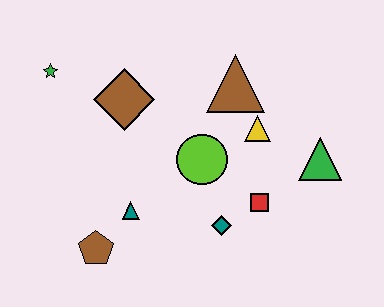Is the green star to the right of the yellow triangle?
No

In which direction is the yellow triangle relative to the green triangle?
The yellow triangle is to the left of the green triangle.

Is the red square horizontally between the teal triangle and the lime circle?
No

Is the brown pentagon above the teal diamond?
No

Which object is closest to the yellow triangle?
The brown triangle is closest to the yellow triangle.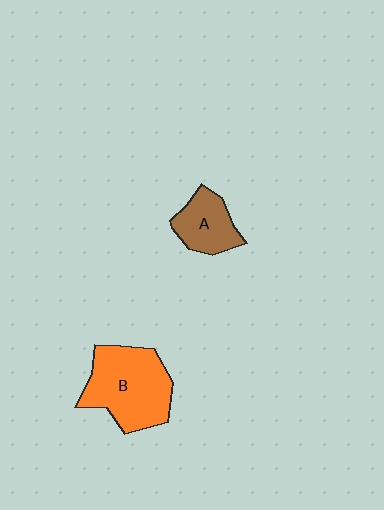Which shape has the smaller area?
Shape A (brown).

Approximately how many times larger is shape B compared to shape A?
Approximately 1.9 times.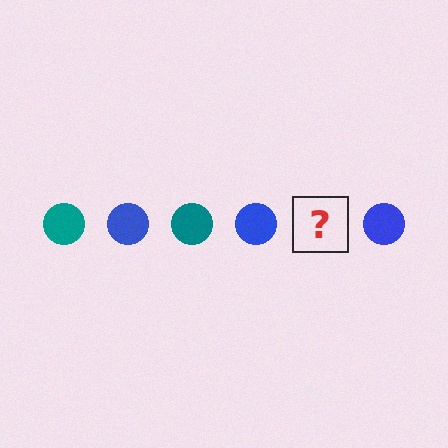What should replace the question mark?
The question mark should be replaced with a teal circle.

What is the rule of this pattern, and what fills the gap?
The rule is that the pattern cycles through teal, blue circles. The gap should be filled with a teal circle.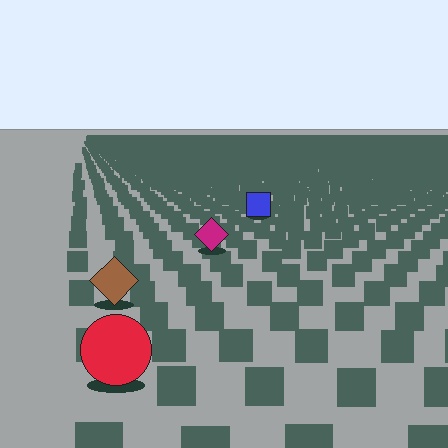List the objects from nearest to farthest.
From nearest to farthest: the red circle, the brown diamond, the magenta diamond, the blue square.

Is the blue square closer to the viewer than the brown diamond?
No. The brown diamond is closer — you can tell from the texture gradient: the ground texture is coarser near it.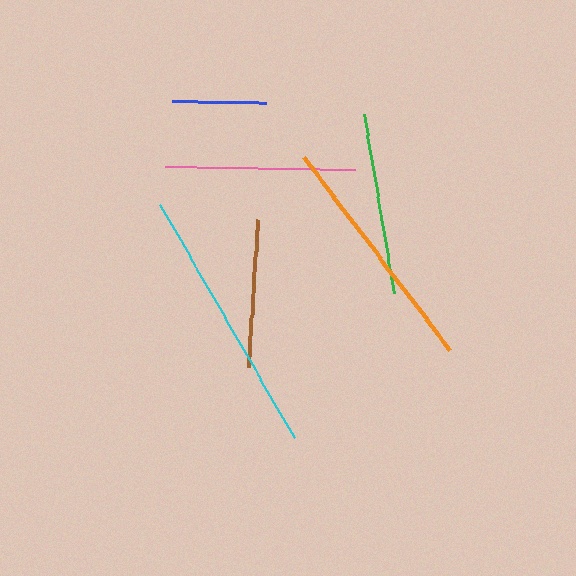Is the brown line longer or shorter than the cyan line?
The cyan line is longer than the brown line.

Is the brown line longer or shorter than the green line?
The green line is longer than the brown line.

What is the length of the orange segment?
The orange segment is approximately 241 pixels long.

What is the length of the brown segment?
The brown segment is approximately 148 pixels long.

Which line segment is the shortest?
The blue line is the shortest at approximately 93 pixels.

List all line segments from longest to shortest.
From longest to shortest: cyan, orange, pink, green, brown, blue.